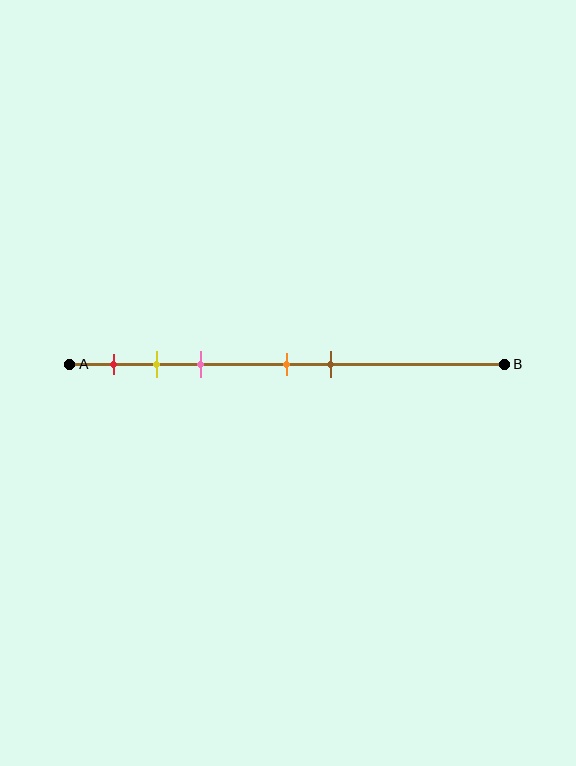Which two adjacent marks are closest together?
The yellow and pink marks are the closest adjacent pair.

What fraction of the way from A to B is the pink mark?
The pink mark is approximately 30% (0.3) of the way from A to B.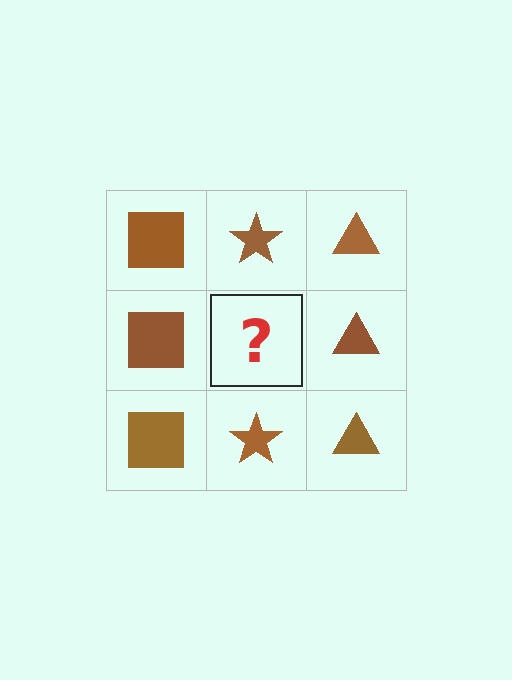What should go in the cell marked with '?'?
The missing cell should contain a brown star.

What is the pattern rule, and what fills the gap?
The rule is that each column has a consistent shape. The gap should be filled with a brown star.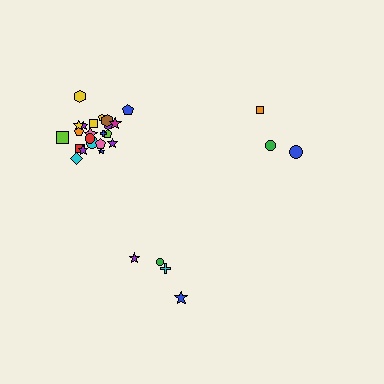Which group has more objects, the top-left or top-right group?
The top-left group.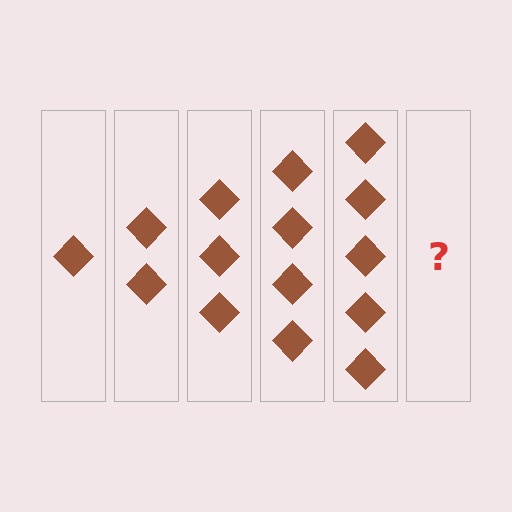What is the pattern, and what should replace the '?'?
The pattern is that each step adds one more diamond. The '?' should be 6 diamonds.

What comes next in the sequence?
The next element should be 6 diamonds.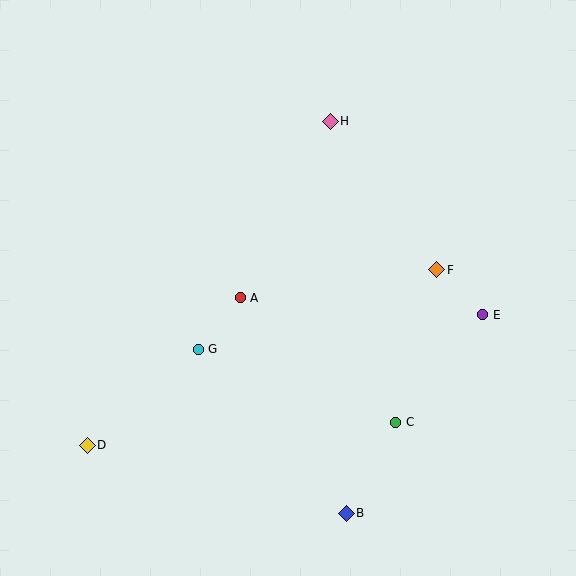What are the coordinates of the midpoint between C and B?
The midpoint between C and B is at (371, 468).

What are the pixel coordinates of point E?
Point E is at (483, 315).